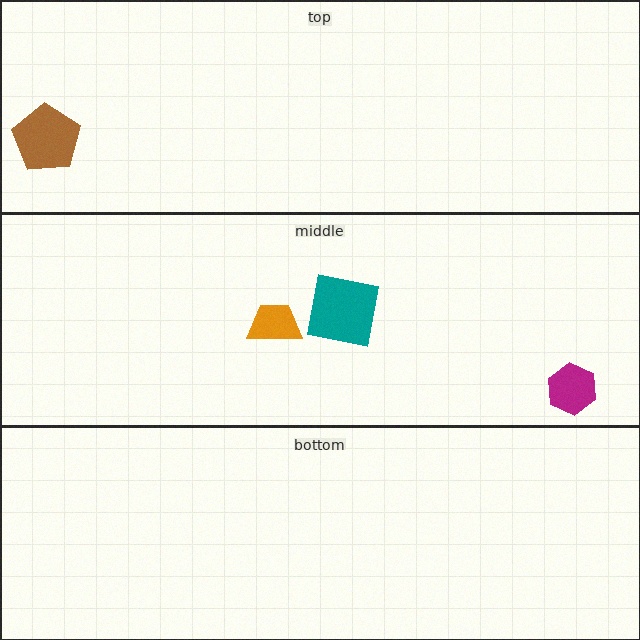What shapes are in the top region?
The brown pentagon.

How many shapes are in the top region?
1.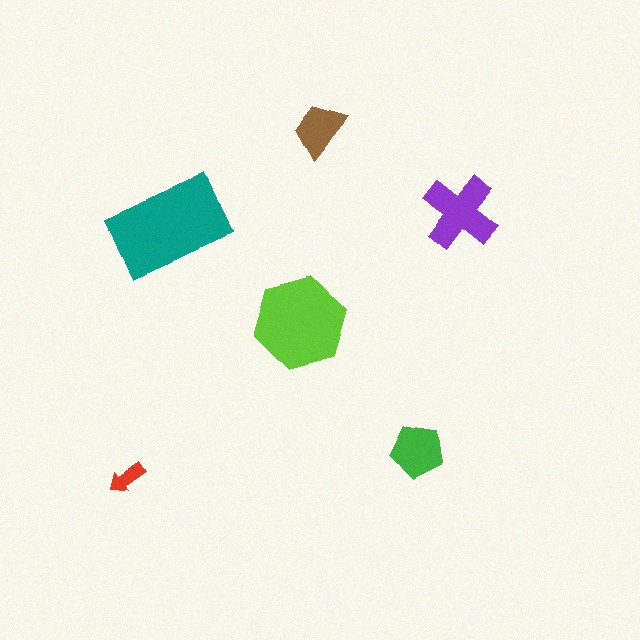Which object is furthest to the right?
The purple cross is rightmost.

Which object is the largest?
The teal rectangle.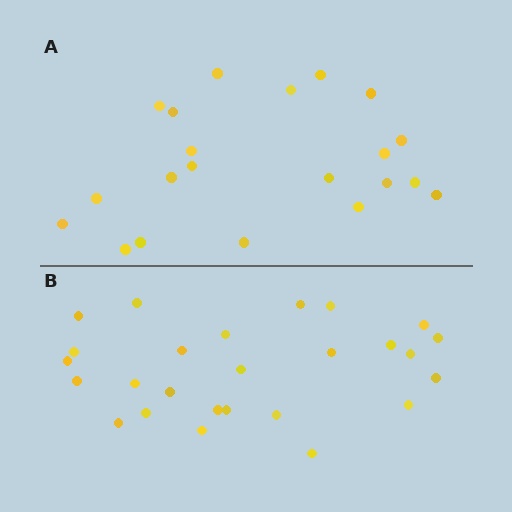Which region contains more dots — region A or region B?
Region B (the bottom region) has more dots.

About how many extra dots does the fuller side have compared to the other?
Region B has about 5 more dots than region A.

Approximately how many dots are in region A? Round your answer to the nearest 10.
About 20 dots. (The exact count is 21, which rounds to 20.)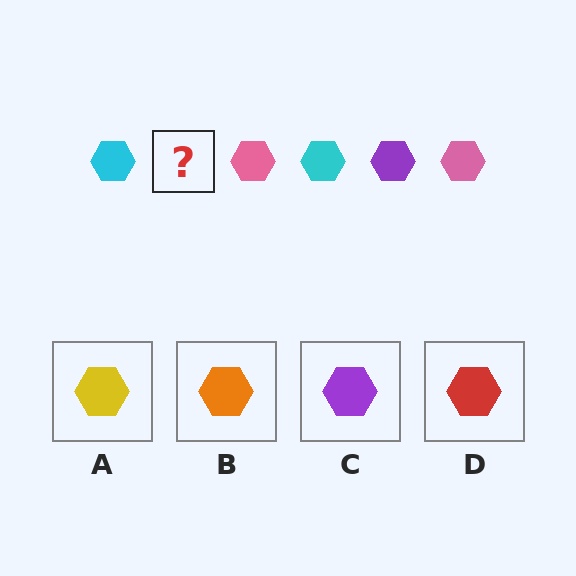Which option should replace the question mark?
Option C.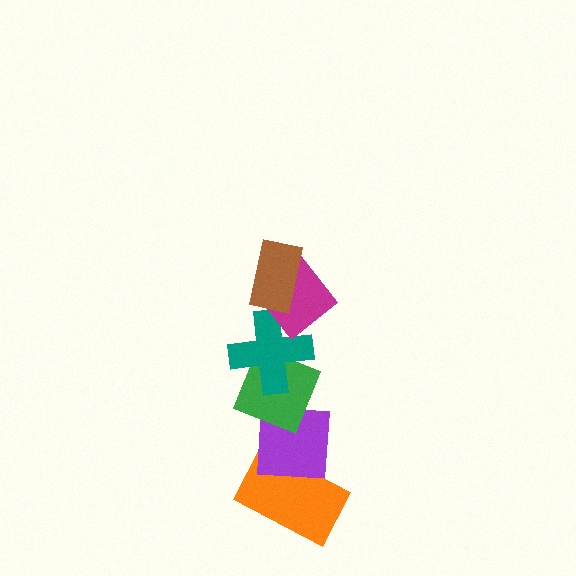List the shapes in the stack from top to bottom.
From top to bottom: the brown rectangle, the magenta diamond, the teal cross, the green diamond, the purple square, the orange rectangle.